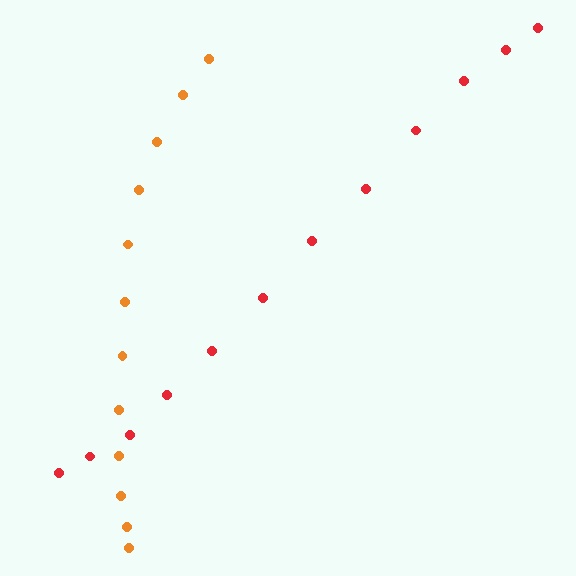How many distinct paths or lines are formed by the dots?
There are 2 distinct paths.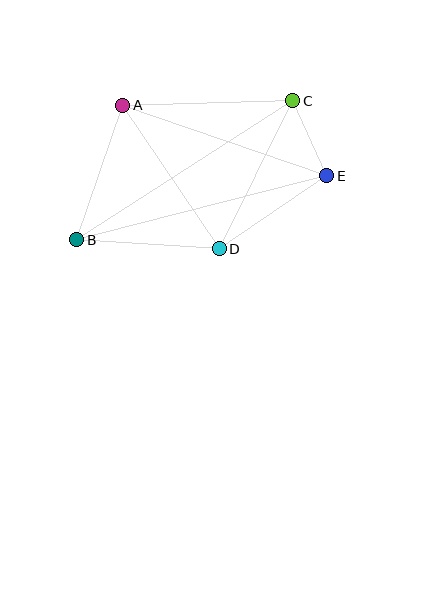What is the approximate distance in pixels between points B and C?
The distance between B and C is approximately 257 pixels.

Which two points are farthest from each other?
Points B and E are farthest from each other.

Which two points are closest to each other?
Points C and E are closest to each other.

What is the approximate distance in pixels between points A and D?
The distance between A and D is approximately 173 pixels.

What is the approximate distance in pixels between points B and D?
The distance between B and D is approximately 142 pixels.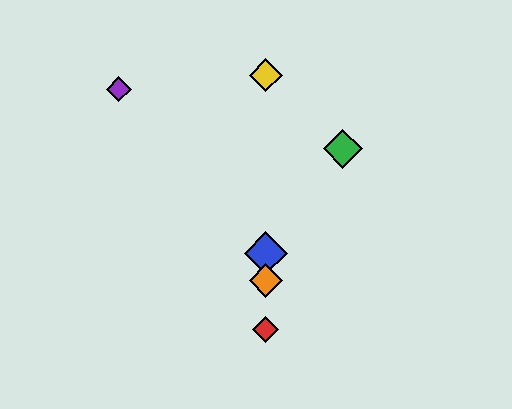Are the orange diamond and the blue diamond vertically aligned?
Yes, both are at x≈266.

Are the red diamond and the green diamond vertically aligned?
No, the red diamond is at x≈266 and the green diamond is at x≈343.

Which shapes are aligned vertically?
The red diamond, the blue diamond, the yellow diamond, the orange diamond are aligned vertically.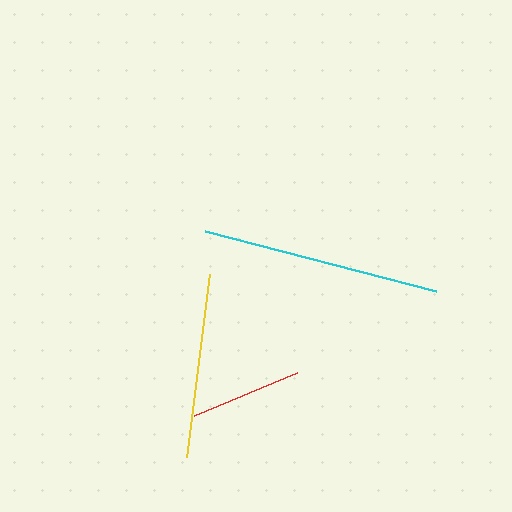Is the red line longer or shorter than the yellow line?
The yellow line is longer than the red line.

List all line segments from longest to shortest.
From longest to shortest: cyan, yellow, red.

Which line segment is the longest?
The cyan line is the longest at approximately 239 pixels.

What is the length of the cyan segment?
The cyan segment is approximately 239 pixels long.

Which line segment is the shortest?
The red line is the shortest at approximately 111 pixels.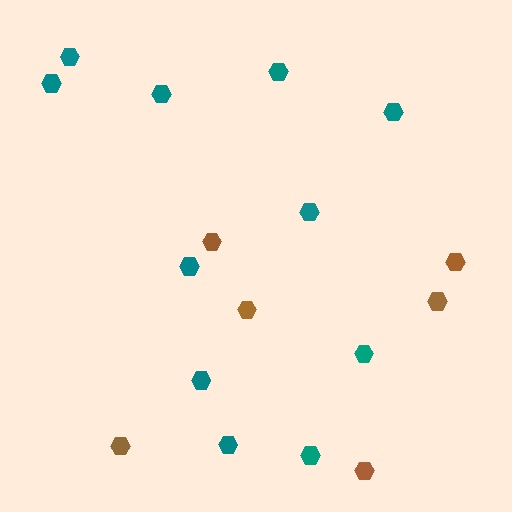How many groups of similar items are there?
There are 2 groups: one group of brown hexagons (6) and one group of teal hexagons (11).